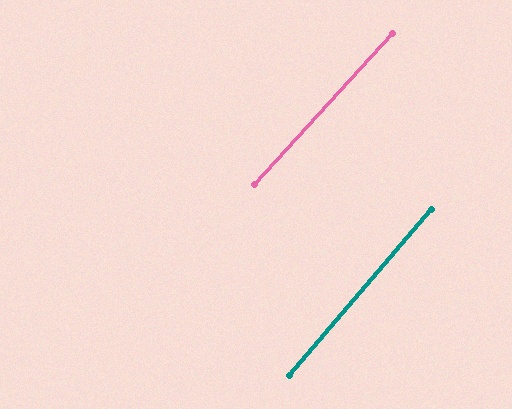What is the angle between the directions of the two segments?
Approximately 2 degrees.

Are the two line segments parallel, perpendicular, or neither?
Parallel — their directions differ by only 1.9°.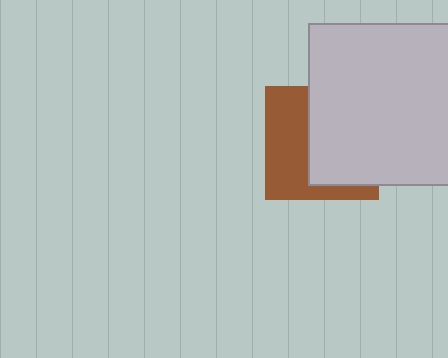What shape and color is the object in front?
The object in front is a light gray square.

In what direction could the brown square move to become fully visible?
The brown square could move left. That would shift it out from behind the light gray square entirely.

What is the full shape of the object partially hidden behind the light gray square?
The partially hidden object is a brown square.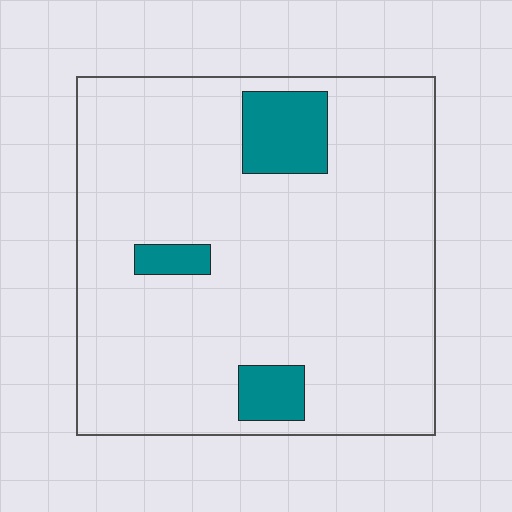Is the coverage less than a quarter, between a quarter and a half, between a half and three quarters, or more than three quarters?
Less than a quarter.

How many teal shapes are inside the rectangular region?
3.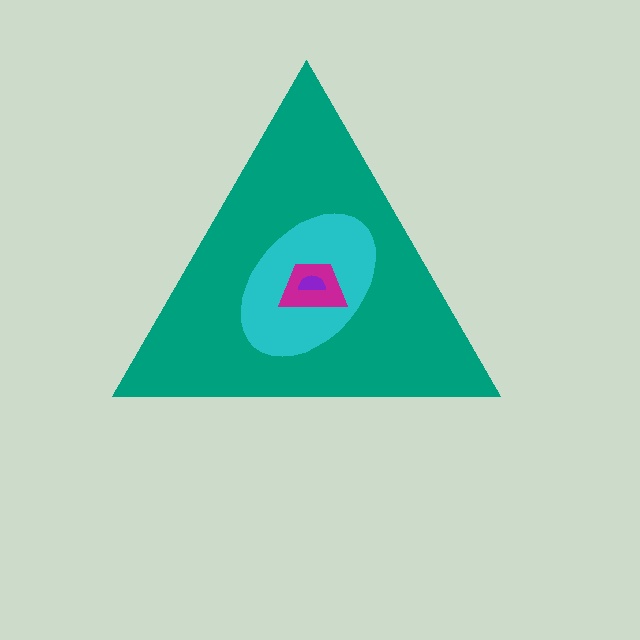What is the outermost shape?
The teal triangle.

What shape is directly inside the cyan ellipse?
The magenta trapezoid.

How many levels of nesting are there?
4.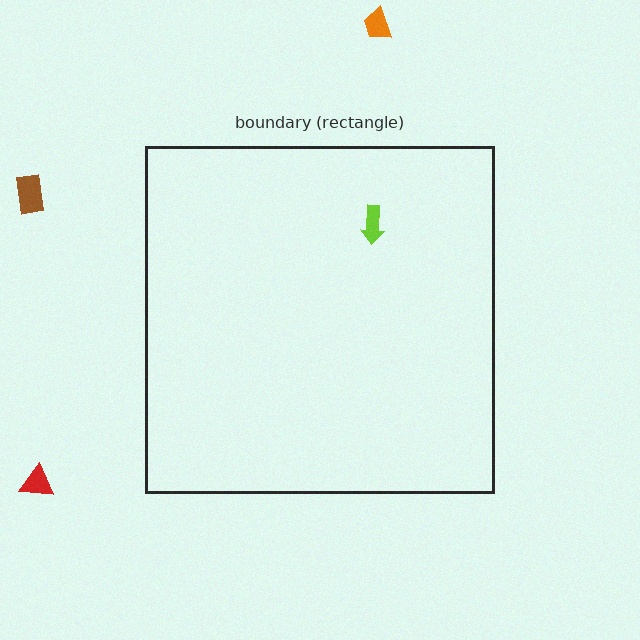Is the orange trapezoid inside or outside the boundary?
Outside.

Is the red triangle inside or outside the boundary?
Outside.